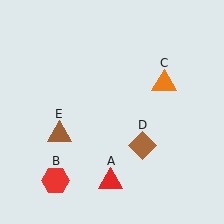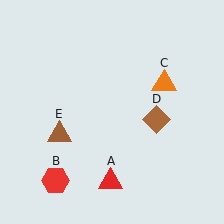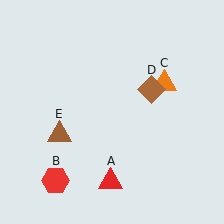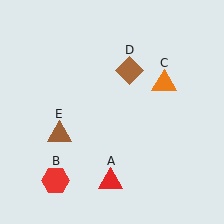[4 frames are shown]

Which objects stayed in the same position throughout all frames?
Red triangle (object A) and red hexagon (object B) and orange triangle (object C) and brown triangle (object E) remained stationary.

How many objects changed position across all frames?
1 object changed position: brown diamond (object D).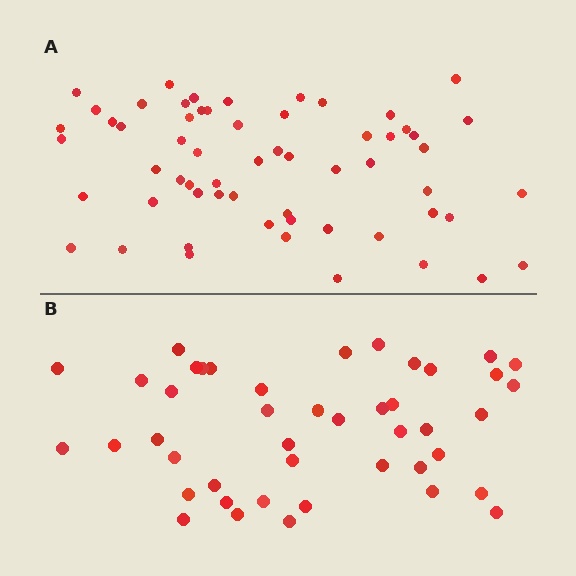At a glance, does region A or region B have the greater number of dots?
Region A (the top region) has more dots.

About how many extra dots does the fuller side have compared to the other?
Region A has approximately 15 more dots than region B.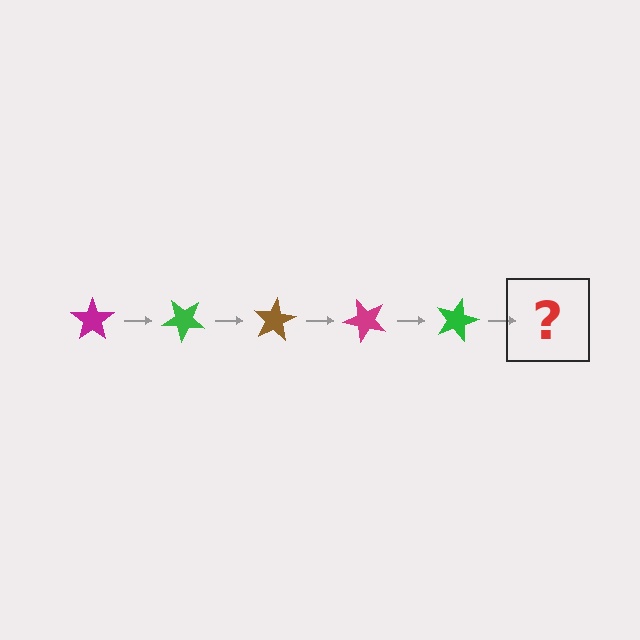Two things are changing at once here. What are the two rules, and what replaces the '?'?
The two rules are that it rotates 40 degrees each step and the color cycles through magenta, green, and brown. The '?' should be a brown star, rotated 200 degrees from the start.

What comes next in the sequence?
The next element should be a brown star, rotated 200 degrees from the start.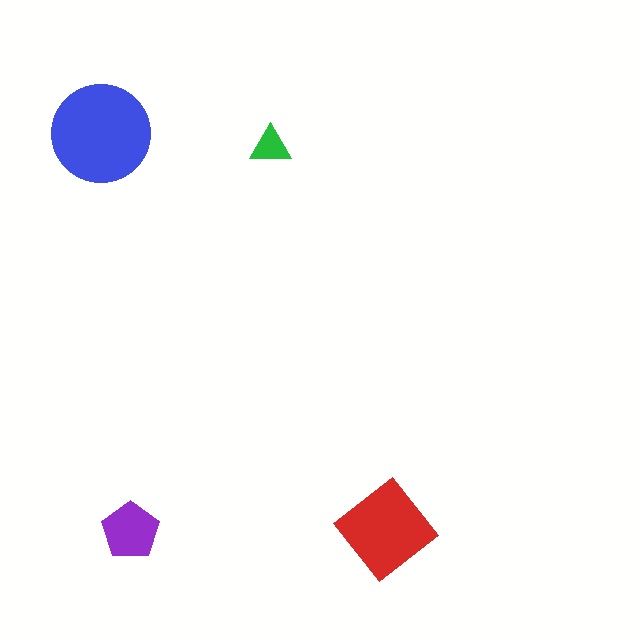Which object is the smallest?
The green triangle.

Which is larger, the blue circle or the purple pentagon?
The blue circle.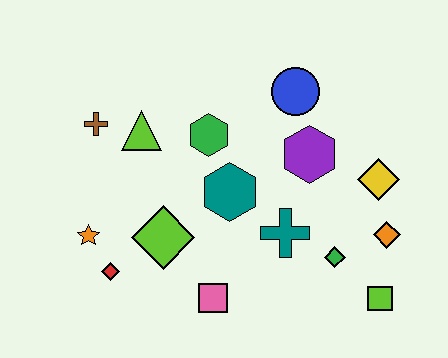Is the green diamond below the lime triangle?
Yes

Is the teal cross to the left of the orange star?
No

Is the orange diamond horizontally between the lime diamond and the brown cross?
No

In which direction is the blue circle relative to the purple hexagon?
The blue circle is above the purple hexagon.